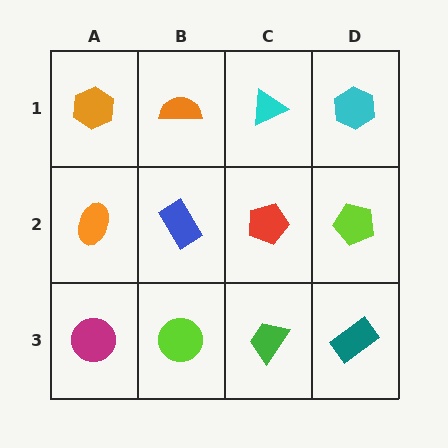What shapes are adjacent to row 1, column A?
An orange ellipse (row 2, column A), an orange semicircle (row 1, column B).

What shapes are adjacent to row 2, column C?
A cyan triangle (row 1, column C), a green trapezoid (row 3, column C), a blue rectangle (row 2, column B), a lime pentagon (row 2, column D).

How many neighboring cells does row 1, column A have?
2.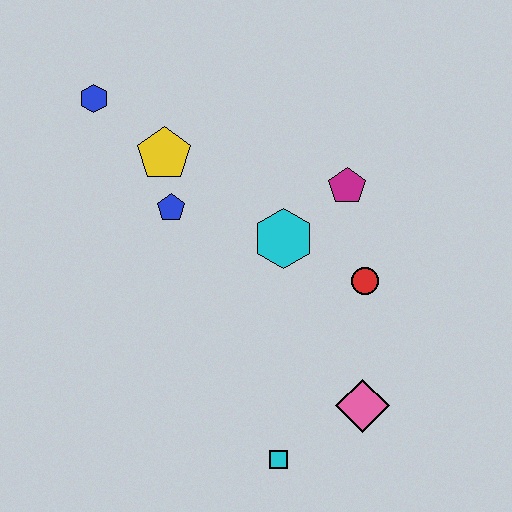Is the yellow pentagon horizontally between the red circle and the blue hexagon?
Yes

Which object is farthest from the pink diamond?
The blue hexagon is farthest from the pink diamond.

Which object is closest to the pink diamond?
The cyan square is closest to the pink diamond.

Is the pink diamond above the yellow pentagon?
No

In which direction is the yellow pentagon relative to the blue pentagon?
The yellow pentagon is above the blue pentagon.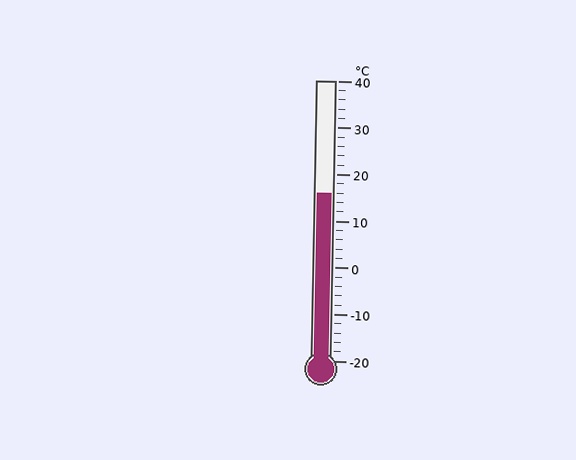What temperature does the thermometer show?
The thermometer shows approximately 16°C.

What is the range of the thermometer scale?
The thermometer scale ranges from -20°C to 40°C.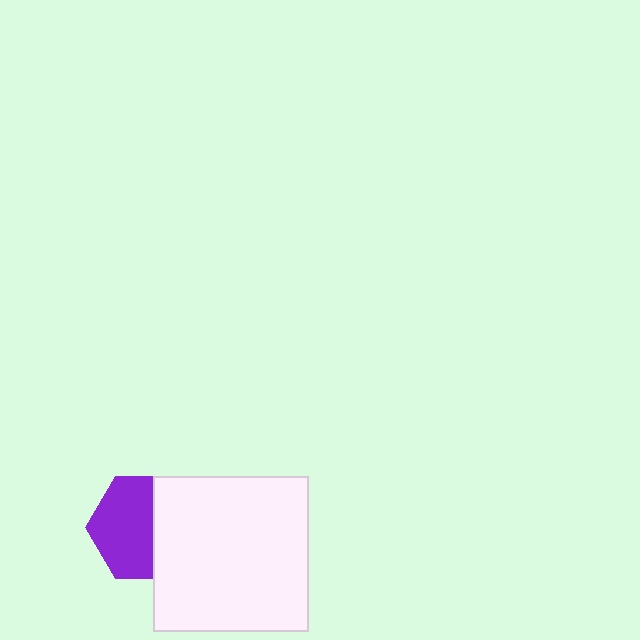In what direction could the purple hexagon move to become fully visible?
The purple hexagon could move left. That would shift it out from behind the white square entirely.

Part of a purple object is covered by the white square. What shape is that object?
It is a hexagon.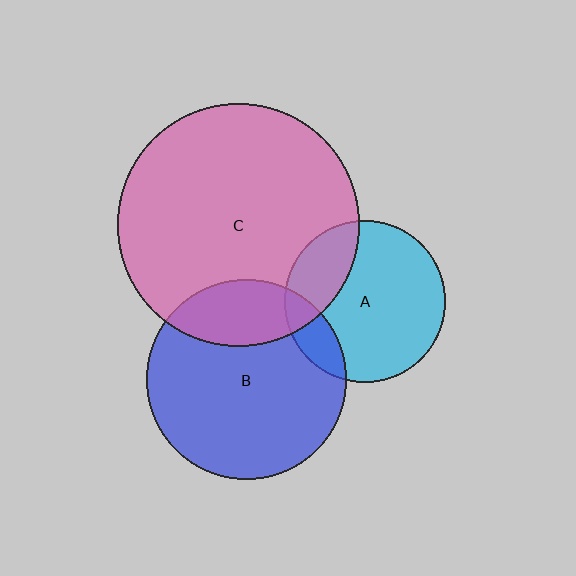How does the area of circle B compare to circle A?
Approximately 1.5 times.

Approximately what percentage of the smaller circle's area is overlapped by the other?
Approximately 25%.